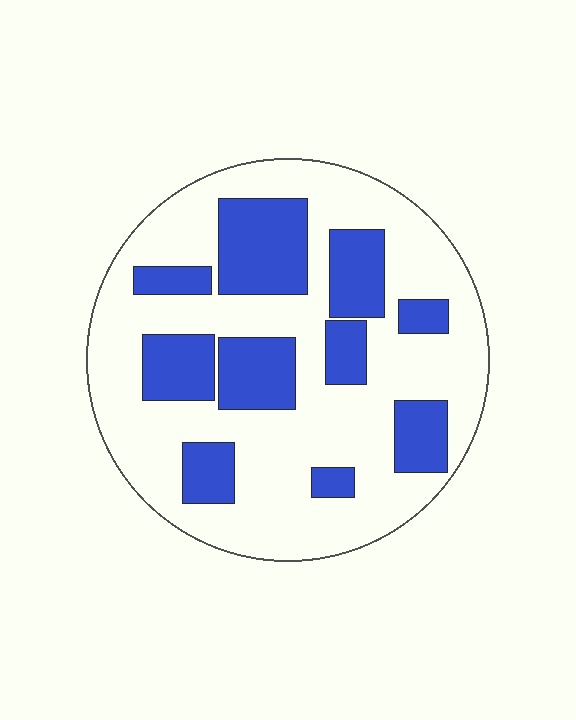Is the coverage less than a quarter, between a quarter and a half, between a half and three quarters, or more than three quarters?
Between a quarter and a half.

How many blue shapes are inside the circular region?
10.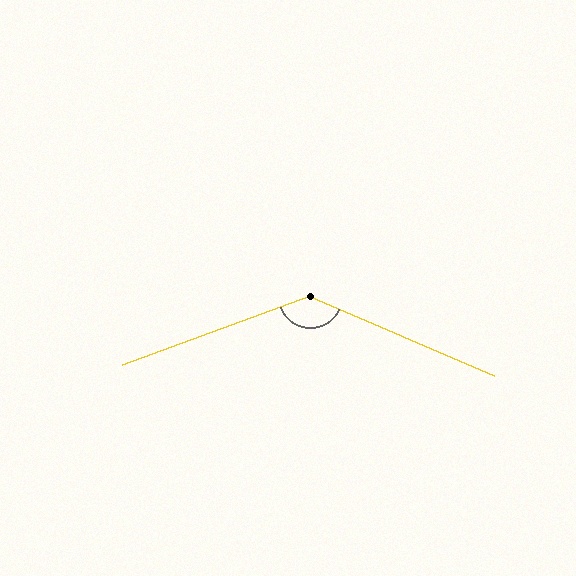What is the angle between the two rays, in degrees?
Approximately 137 degrees.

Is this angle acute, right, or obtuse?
It is obtuse.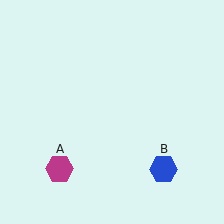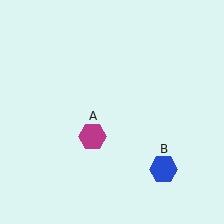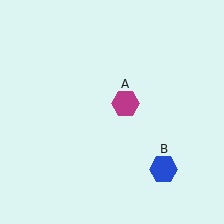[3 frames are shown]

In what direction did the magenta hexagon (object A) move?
The magenta hexagon (object A) moved up and to the right.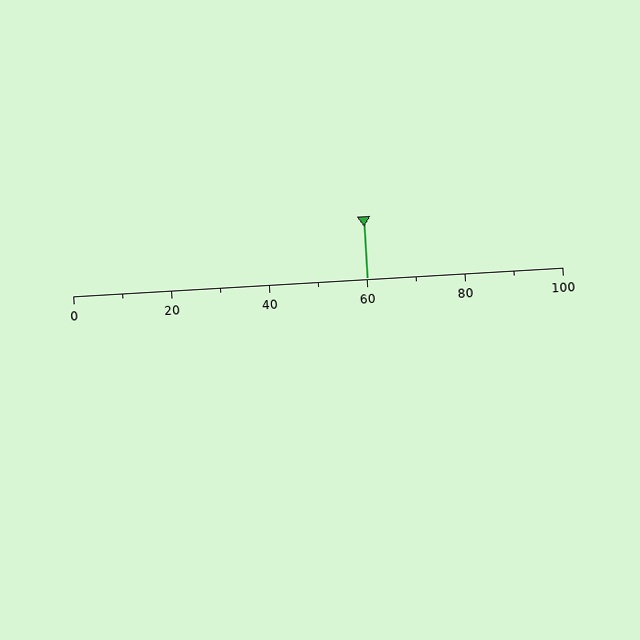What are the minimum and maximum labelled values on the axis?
The axis runs from 0 to 100.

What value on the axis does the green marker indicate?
The marker indicates approximately 60.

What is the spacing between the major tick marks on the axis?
The major ticks are spaced 20 apart.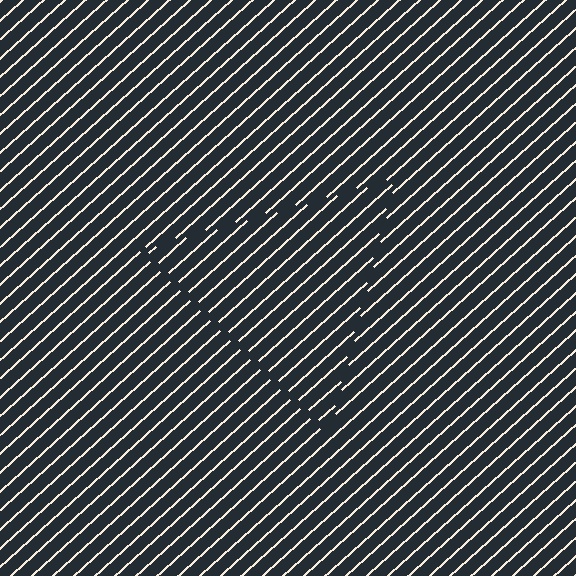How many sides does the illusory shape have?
3 sides — the line-ends trace a triangle.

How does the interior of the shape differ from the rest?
The interior of the shape contains the same grating, shifted by half a period — the contour is defined by the phase discontinuity where line-ends from the inner and outer gratings abut.